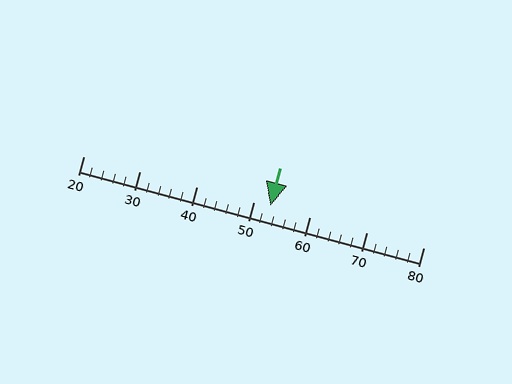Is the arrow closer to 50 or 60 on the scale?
The arrow is closer to 50.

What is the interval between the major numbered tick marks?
The major tick marks are spaced 10 units apart.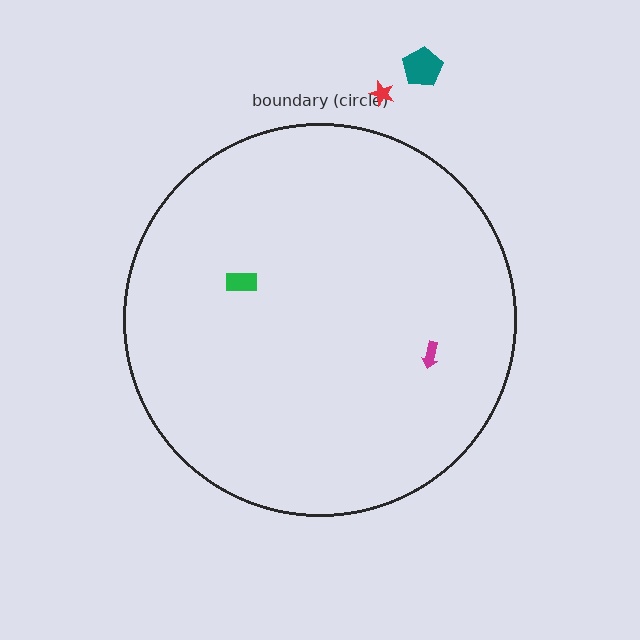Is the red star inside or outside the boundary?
Outside.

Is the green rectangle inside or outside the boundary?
Inside.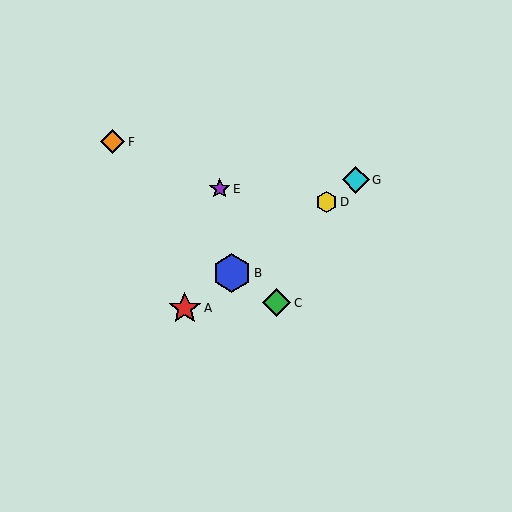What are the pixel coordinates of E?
Object E is at (220, 189).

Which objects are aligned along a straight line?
Objects A, B, D, G are aligned along a straight line.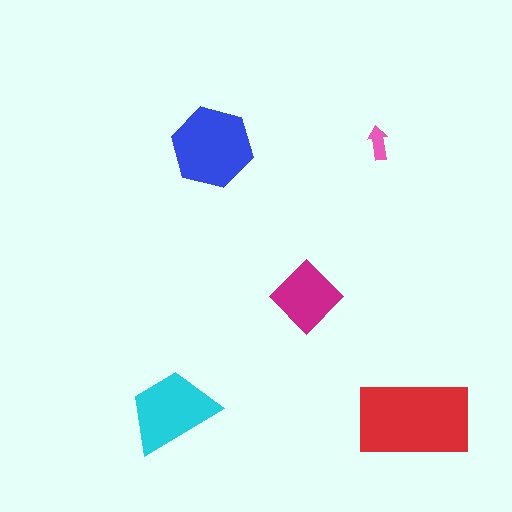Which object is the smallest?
The pink arrow.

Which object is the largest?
The red rectangle.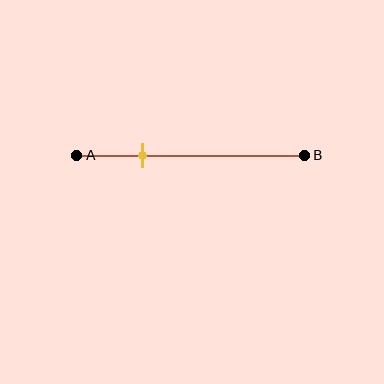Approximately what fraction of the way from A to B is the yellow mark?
The yellow mark is approximately 30% of the way from A to B.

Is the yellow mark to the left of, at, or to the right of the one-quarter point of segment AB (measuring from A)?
The yellow mark is to the right of the one-quarter point of segment AB.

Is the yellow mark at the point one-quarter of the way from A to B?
No, the mark is at about 30% from A, not at the 25% one-quarter point.